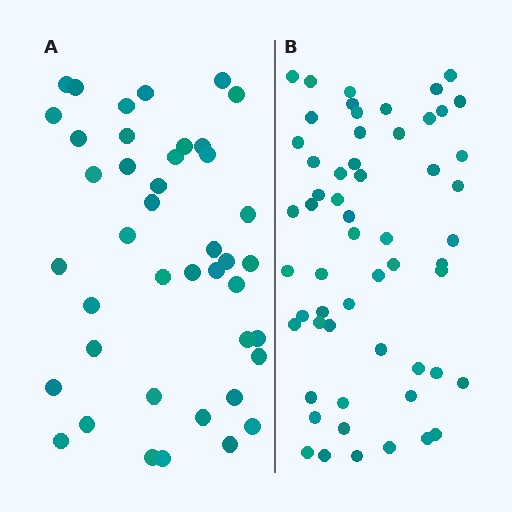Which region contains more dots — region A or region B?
Region B (the right region) has more dots.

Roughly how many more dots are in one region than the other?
Region B has approximately 15 more dots than region A.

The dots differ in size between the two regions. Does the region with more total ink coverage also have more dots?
No. Region A has more total ink coverage because its dots are larger, but region B actually contains more individual dots. Total area can be misleading — the number of items is what matters here.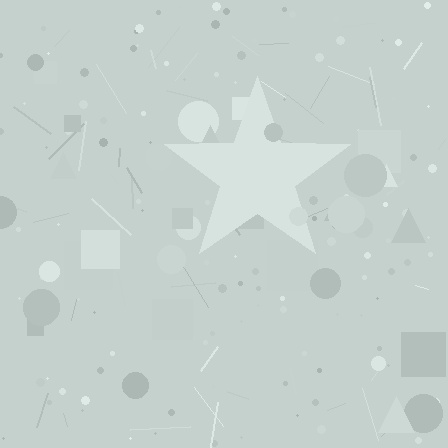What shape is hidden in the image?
A star is hidden in the image.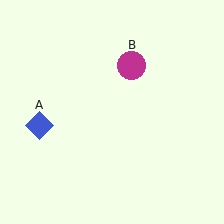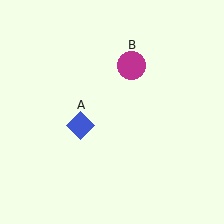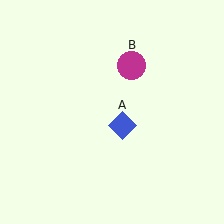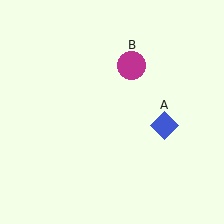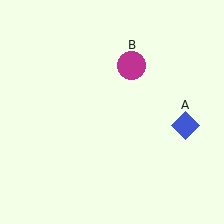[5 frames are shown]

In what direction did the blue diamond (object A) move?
The blue diamond (object A) moved right.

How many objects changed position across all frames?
1 object changed position: blue diamond (object A).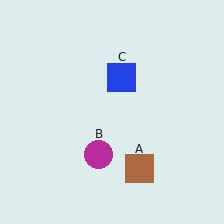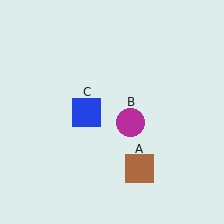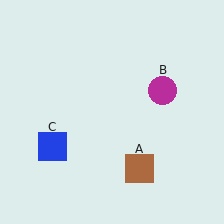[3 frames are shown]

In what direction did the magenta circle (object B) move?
The magenta circle (object B) moved up and to the right.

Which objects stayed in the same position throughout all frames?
Brown square (object A) remained stationary.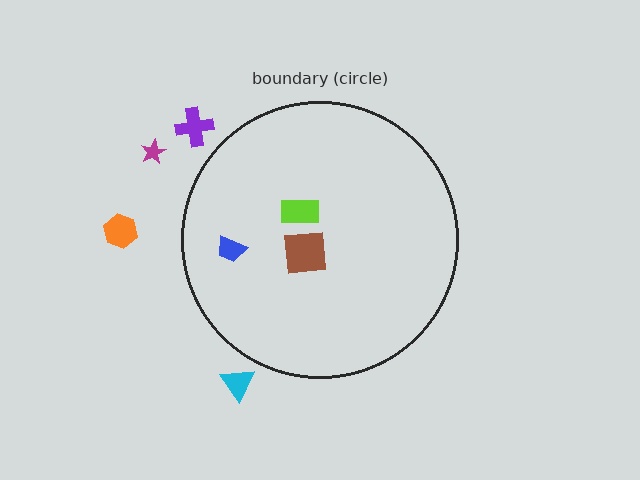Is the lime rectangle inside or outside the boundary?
Inside.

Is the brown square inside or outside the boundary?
Inside.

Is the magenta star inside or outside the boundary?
Outside.